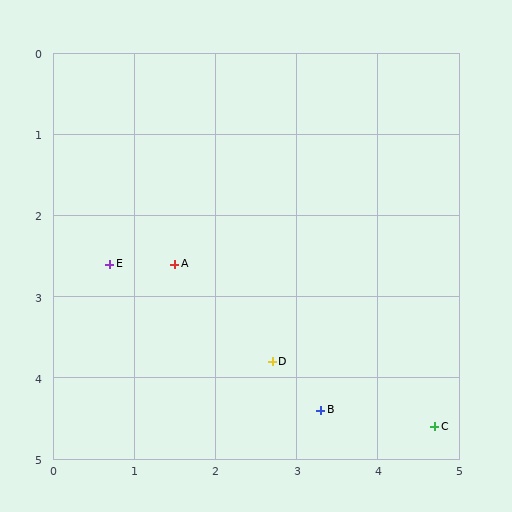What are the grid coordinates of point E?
Point E is at approximately (0.7, 2.6).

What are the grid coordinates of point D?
Point D is at approximately (2.7, 3.8).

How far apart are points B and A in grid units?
Points B and A are about 2.5 grid units apart.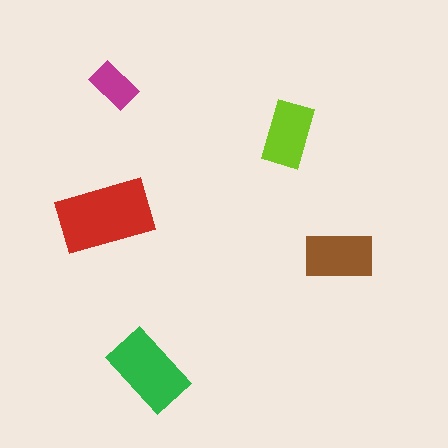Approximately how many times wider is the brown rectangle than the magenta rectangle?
About 1.5 times wider.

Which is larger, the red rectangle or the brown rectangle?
The red one.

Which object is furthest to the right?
The brown rectangle is rightmost.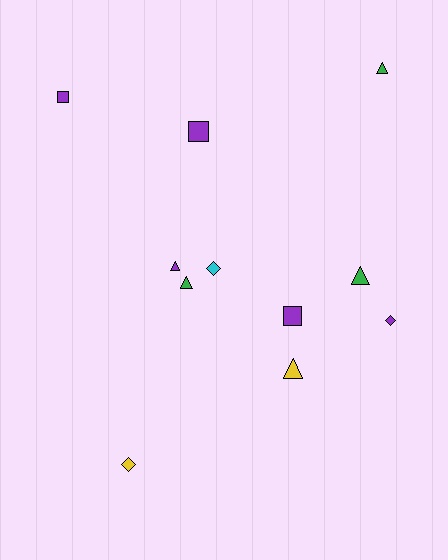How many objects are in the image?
There are 11 objects.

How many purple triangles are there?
There is 1 purple triangle.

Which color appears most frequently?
Purple, with 5 objects.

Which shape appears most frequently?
Triangle, with 5 objects.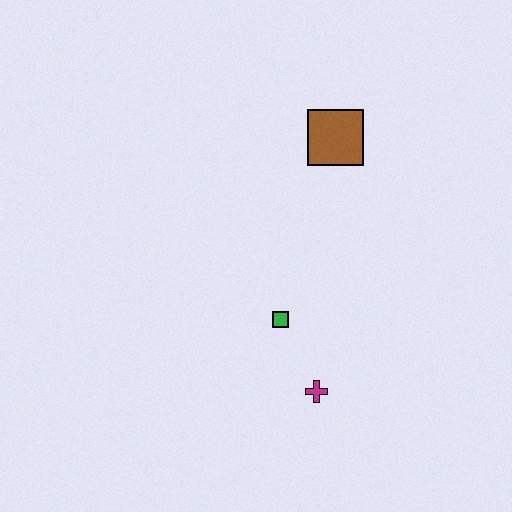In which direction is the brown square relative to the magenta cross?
The brown square is above the magenta cross.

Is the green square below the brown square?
Yes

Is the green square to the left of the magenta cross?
Yes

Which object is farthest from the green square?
The brown square is farthest from the green square.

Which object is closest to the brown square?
The green square is closest to the brown square.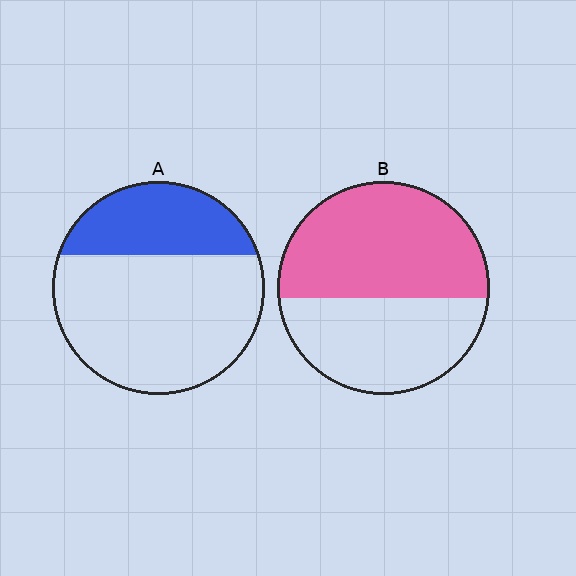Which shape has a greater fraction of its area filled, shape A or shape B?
Shape B.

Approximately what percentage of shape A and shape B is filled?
A is approximately 30% and B is approximately 55%.